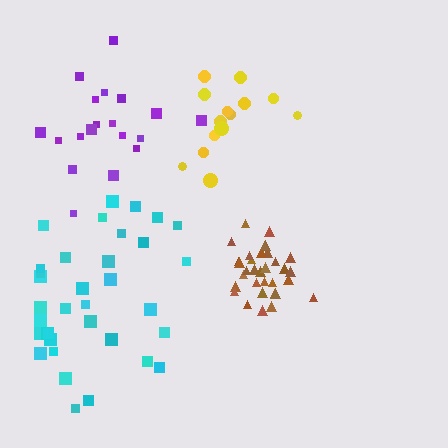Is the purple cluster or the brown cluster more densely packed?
Brown.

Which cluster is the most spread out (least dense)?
Purple.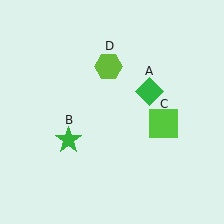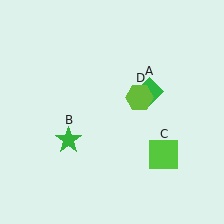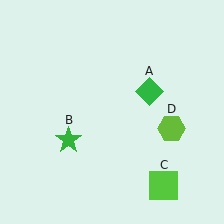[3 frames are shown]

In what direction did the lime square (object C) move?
The lime square (object C) moved down.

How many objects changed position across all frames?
2 objects changed position: lime square (object C), lime hexagon (object D).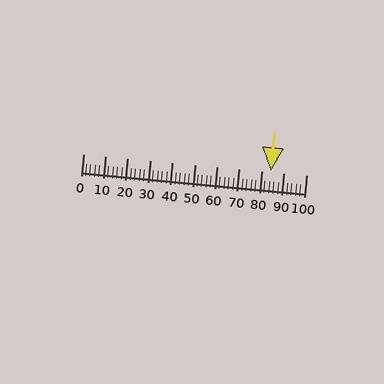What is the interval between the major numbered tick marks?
The major tick marks are spaced 10 units apart.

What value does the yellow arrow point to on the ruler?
The yellow arrow points to approximately 84.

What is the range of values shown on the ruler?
The ruler shows values from 0 to 100.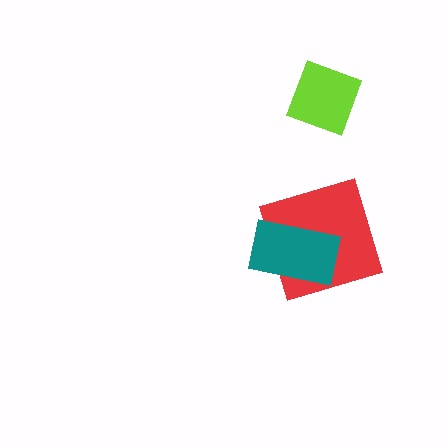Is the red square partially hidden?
Yes, it is partially covered by another shape.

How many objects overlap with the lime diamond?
0 objects overlap with the lime diamond.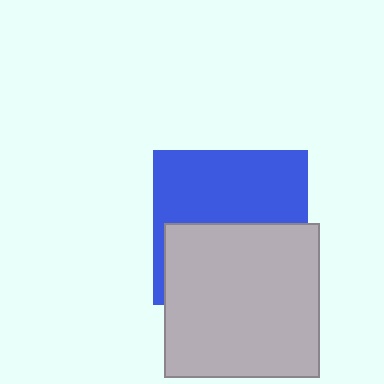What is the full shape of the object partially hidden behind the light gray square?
The partially hidden object is a blue square.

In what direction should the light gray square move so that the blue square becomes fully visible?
The light gray square should move down. That is the shortest direction to clear the overlap and leave the blue square fully visible.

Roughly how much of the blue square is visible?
About half of it is visible (roughly 51%).